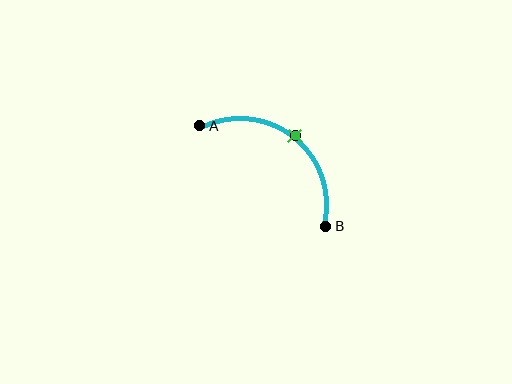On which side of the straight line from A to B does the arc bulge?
The arc bulges above and to the right of the straight line connecting A and B.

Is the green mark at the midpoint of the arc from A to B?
Yes. The green mark lies on the arc at equal arc-length from both A and B — it is the arc midpoint.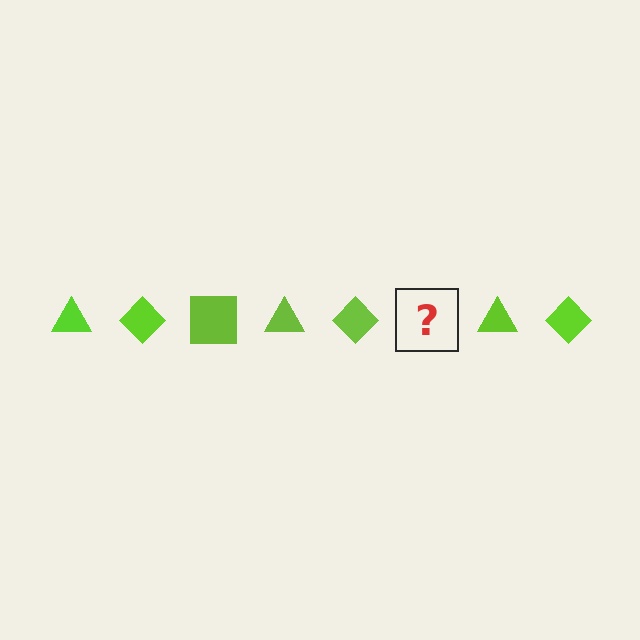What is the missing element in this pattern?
The missing element is a lime square.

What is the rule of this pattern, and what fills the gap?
The rule is that the pattern cycles through triangle, diamond, square shapes in lime. The gap should be filled with a lime square.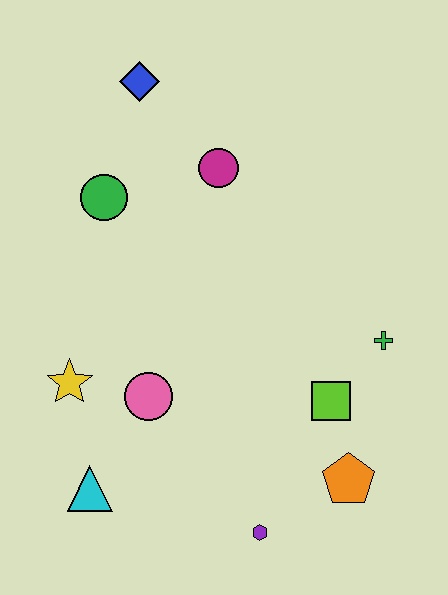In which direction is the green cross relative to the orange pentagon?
The green cross is above the orange pentagon.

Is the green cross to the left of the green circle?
No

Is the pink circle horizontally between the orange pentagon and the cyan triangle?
Yes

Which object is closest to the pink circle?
The yellow star is closest to the pink circle.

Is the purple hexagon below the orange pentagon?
Yes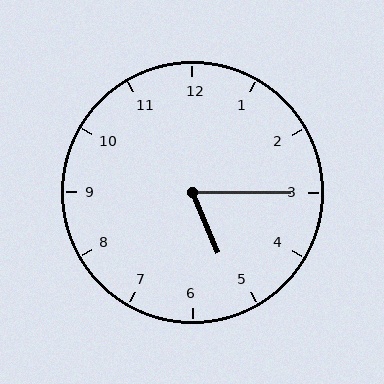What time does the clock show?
5:15.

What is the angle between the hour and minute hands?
Approximately 68 degrees.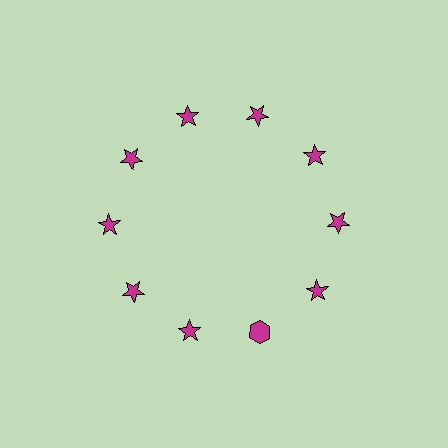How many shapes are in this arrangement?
There are 10 shapes arranged in a ring pattern.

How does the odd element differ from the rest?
It has a different shape: hexagon instead of star.